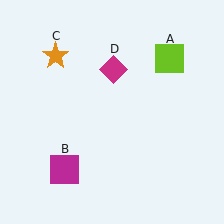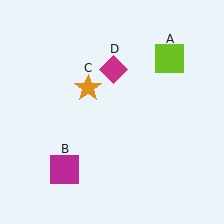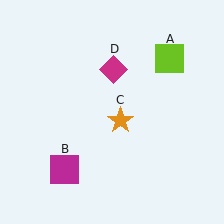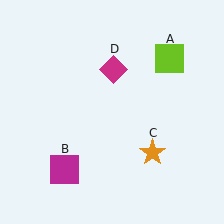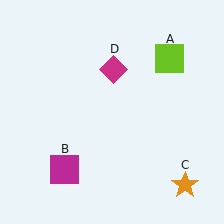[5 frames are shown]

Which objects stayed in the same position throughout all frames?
Lime square (object A) and magenta square (object B) and magenta diamond (object D) remained stationary.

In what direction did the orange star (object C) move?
The orange star (object C) moved down and to the right.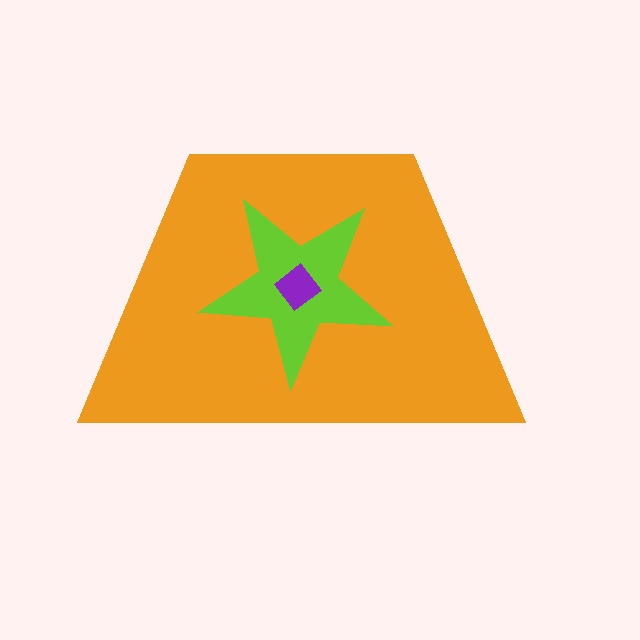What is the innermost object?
The purple diamond.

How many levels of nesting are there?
3.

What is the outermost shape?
The orange trapezoid.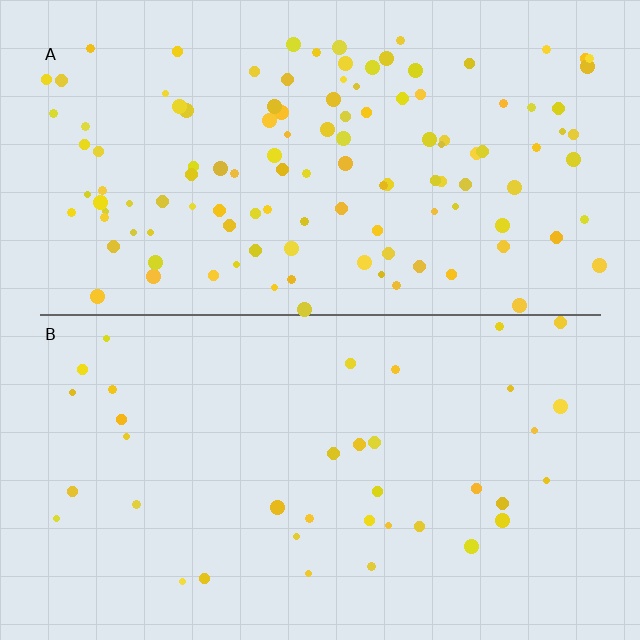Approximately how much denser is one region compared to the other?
Approximately 3.2× — region A over region B.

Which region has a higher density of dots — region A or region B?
A (the top).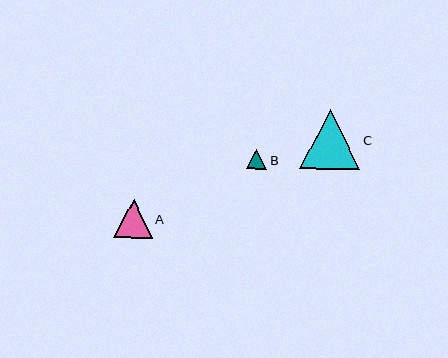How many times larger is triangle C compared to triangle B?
Triangle C is approximately 3.0 times the size of triangle B.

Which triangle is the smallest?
Triangle B is the smallest with a size of approximately 20 pixels.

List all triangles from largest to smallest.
From largest to smallest: C, A, B.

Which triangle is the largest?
Triangle C is the largest with a size of approximately 60 pixels.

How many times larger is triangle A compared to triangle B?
Triangle A is approximately 2.0 times the size of triangle B.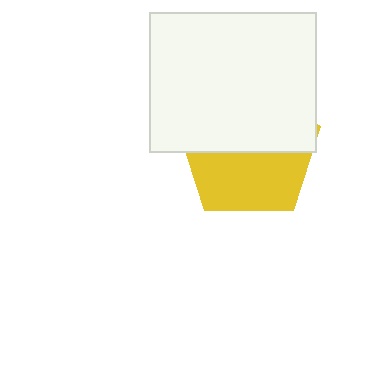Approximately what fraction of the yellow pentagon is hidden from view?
Roughly 54% of the yellow pentagon is hidden behind the white rectangle.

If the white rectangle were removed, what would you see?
You would see the complete yellow pentagon.